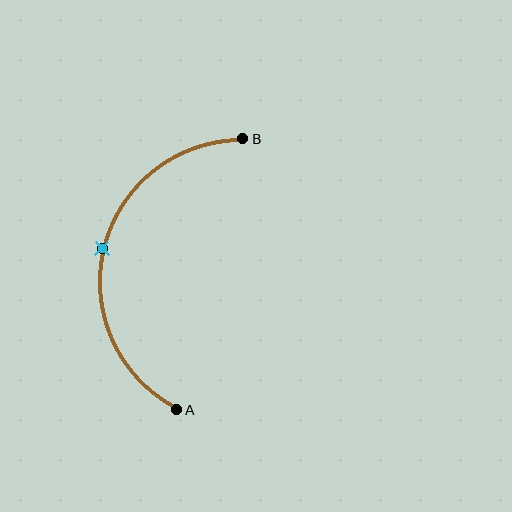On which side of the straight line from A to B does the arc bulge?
The arc bulges to the left of the straight line connecting A and B.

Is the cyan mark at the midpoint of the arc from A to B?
Yes. The cyan mark lies on the arc at equal arc-length from both A and B — it is the arc midpoint.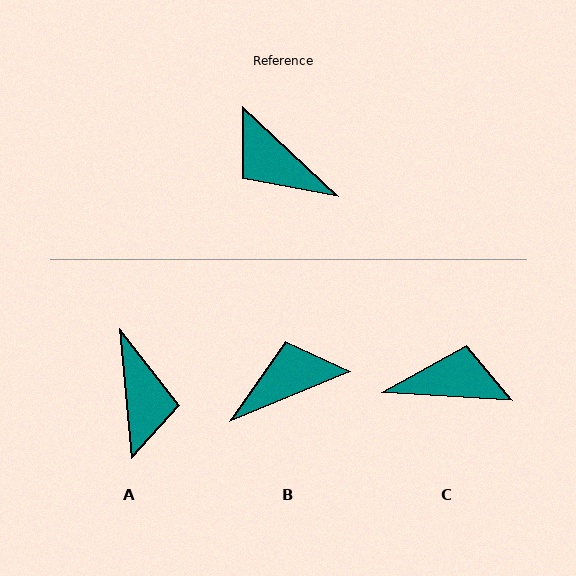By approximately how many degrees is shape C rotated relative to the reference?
Approximately 141 degrees clockwise.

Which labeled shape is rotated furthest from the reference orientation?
C, about 141 degrees away.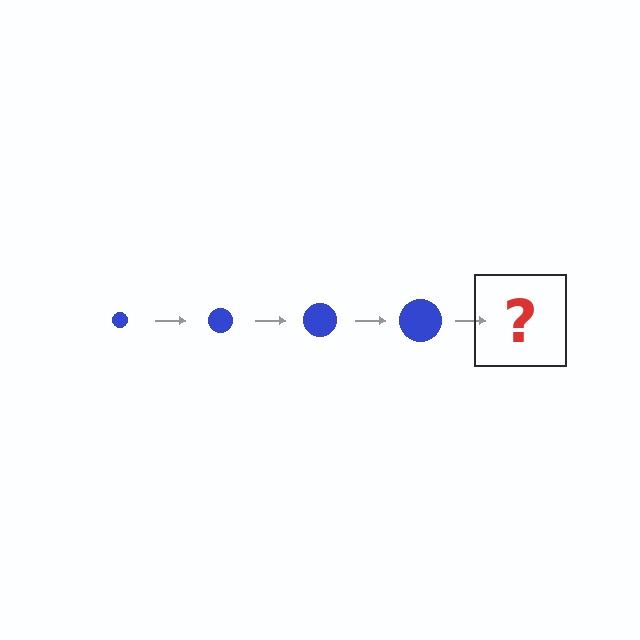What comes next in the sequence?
The next element should be a blue circle, larger than the previous one.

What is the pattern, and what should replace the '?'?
The pattern is that the circle gets progressively larger each step. The '?' should be a blue circle, larger than the previous one.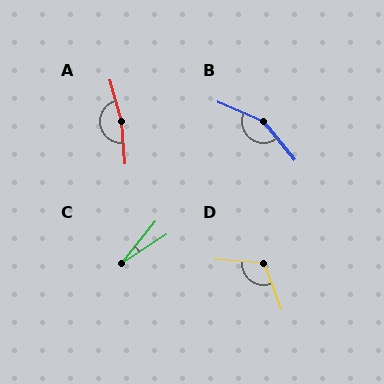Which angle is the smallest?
C, at approximately 18 degrees.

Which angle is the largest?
A, at approximately 170 degrees.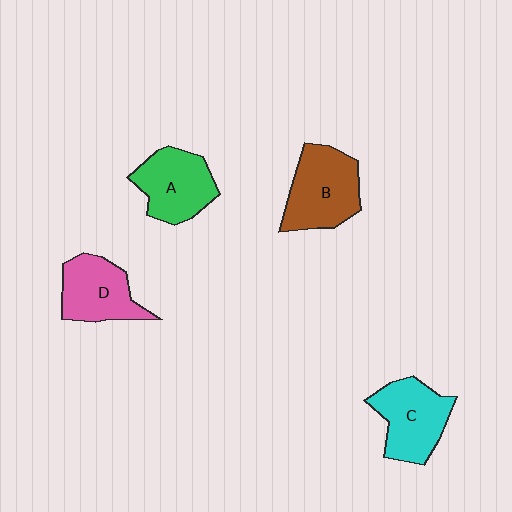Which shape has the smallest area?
Shape D (pink).